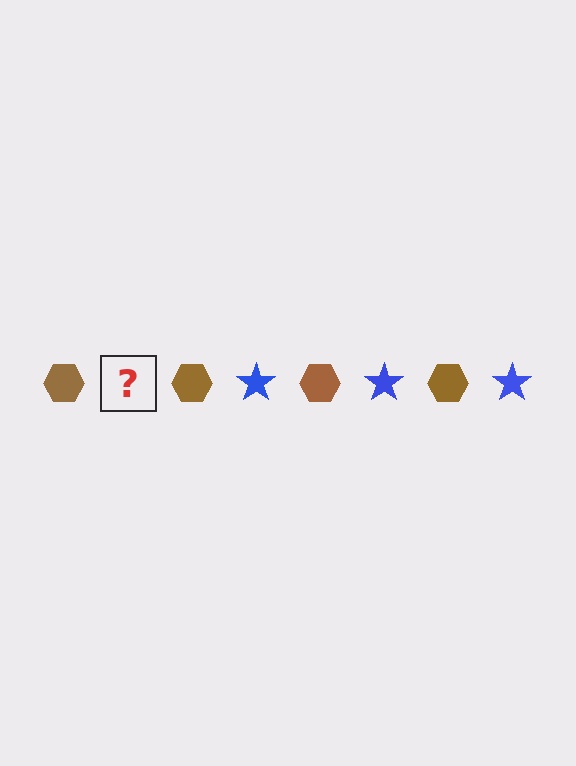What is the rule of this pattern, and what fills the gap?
The rule is that the pattern alternates between brown hexagon and blue star. The gap should be filled with a blue star.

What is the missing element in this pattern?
The missing element is a blue star.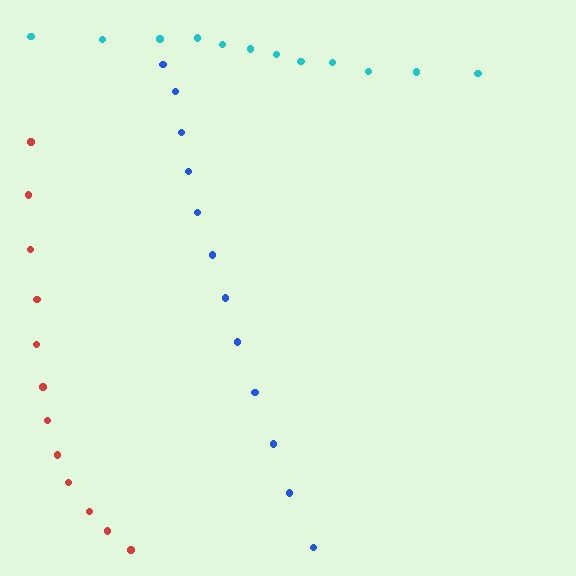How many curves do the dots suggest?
There are 3 distinct paths.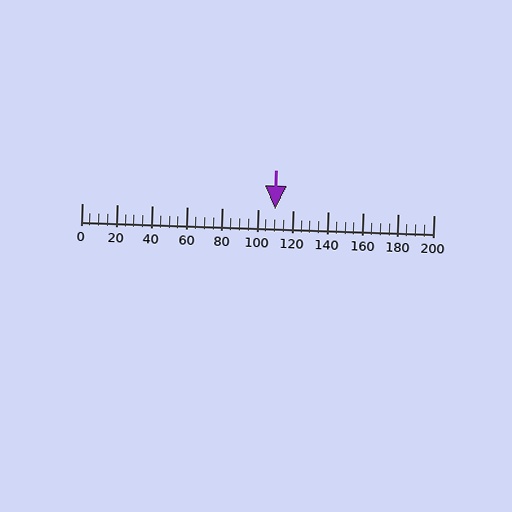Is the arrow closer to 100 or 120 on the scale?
The arrow is closer to 120.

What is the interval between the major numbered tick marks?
The major tick marks are spaced 20 units apart.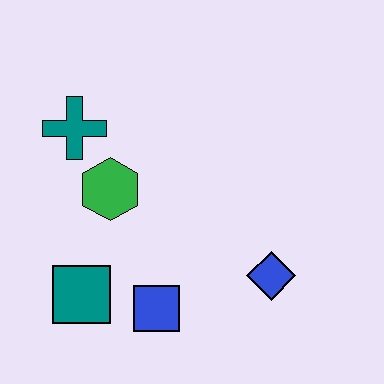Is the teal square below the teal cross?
Yes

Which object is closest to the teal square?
The blue square is closest to the teal square.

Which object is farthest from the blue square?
The teal cross is farthest from the blue square.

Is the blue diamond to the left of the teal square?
No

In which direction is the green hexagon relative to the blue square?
The green hexagon is above the blue square.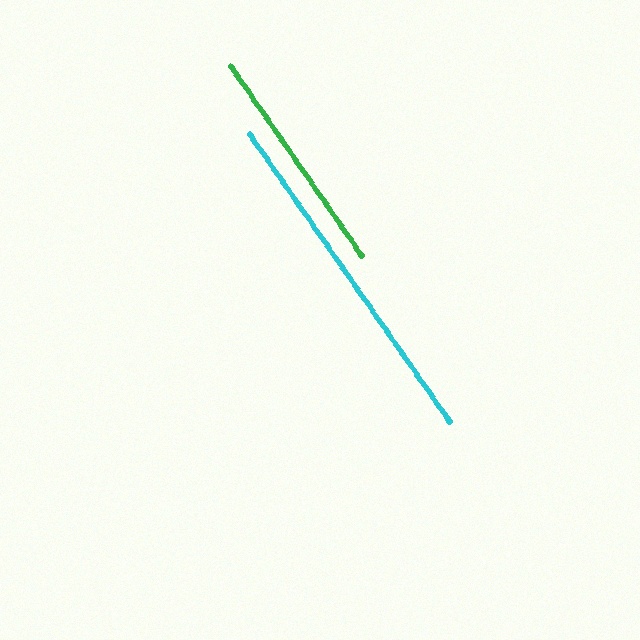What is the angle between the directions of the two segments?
Approximately 0 degrees.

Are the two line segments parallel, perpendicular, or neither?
Parallel — their directions differ by only 0.2°.